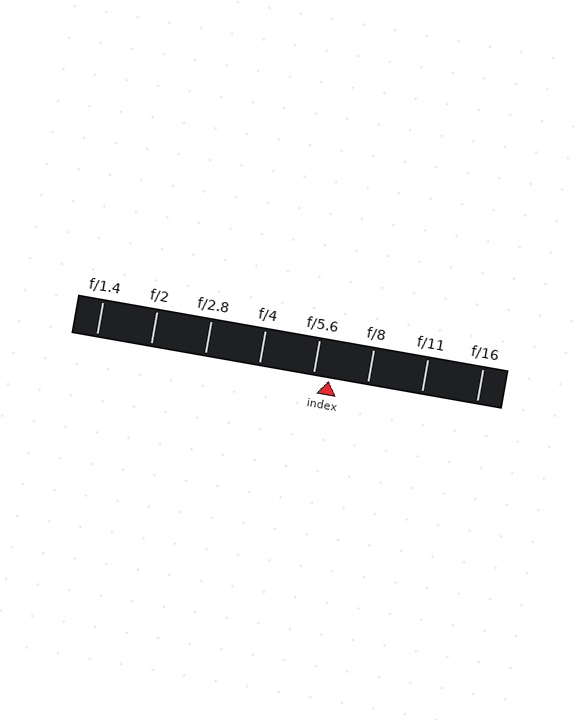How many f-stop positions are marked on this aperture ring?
There are 8 f-stop positions marked.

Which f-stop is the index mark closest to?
The index mark is closest to f/5.6.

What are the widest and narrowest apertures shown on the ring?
The widest aperture shown is f/1.4 and the narrowest is f/16.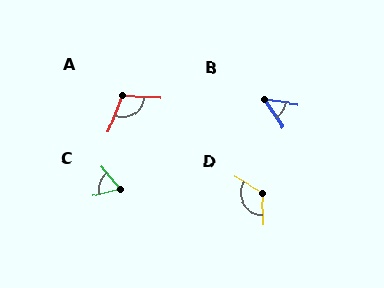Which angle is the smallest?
B, at approximately 49 degrees.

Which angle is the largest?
D, at approximately 123 degrees.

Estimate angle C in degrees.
Approximately 65 degrees.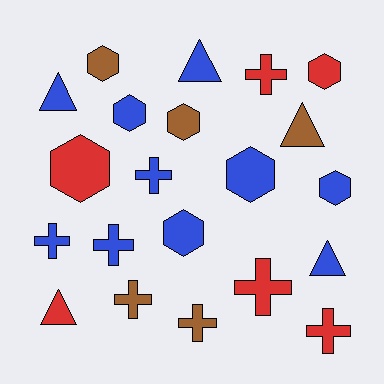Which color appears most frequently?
Blue, with 10 objects.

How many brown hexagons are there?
There are 2 brown hexagons.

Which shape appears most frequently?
Cross, with 8 objects.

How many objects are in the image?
There are 21 objects.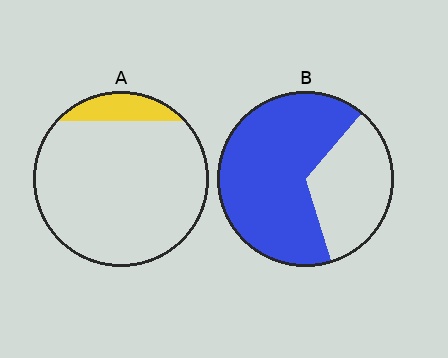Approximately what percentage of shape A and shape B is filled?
A is approximately 10% and B is approximately 65%.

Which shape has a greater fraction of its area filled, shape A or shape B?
Shape B.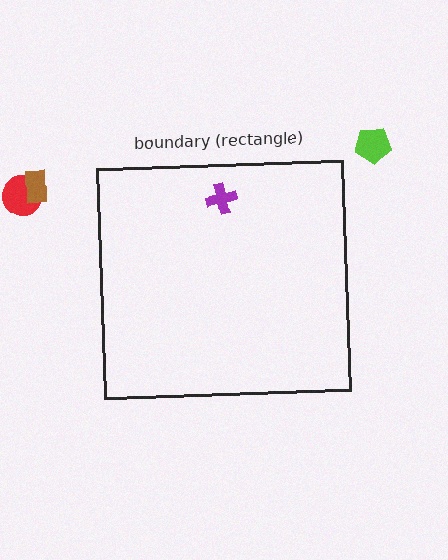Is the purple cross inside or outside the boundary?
Inside.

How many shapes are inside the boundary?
1 inside, 3 outside.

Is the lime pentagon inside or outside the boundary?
Outside.